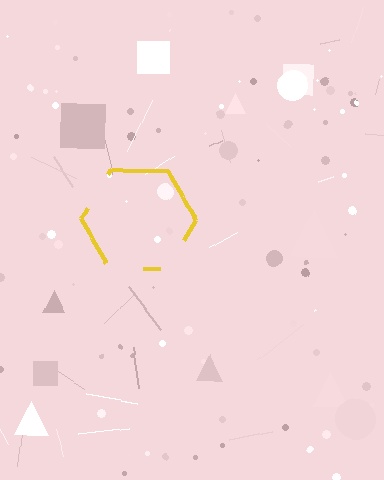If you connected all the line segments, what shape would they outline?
They would outline a hexagon.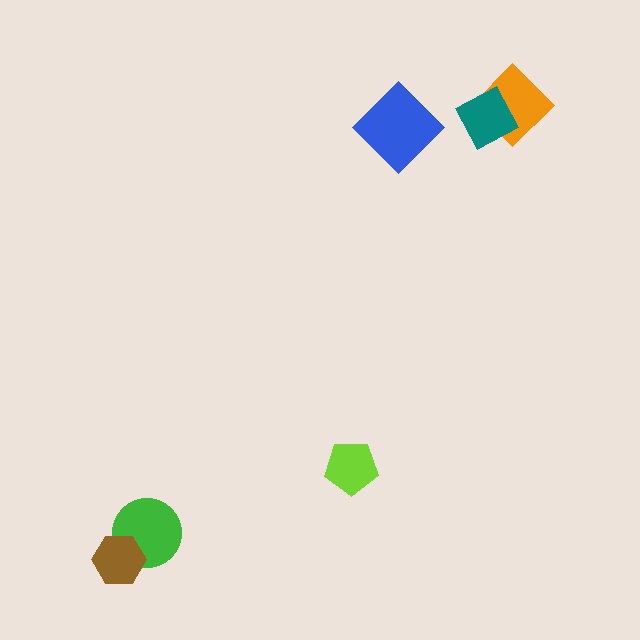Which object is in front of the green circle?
The brown hexagon is in front of the green circle.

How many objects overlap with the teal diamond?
1 object overlaps with the teal diamond.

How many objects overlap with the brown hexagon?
1 object overlaps with the brown hexagon.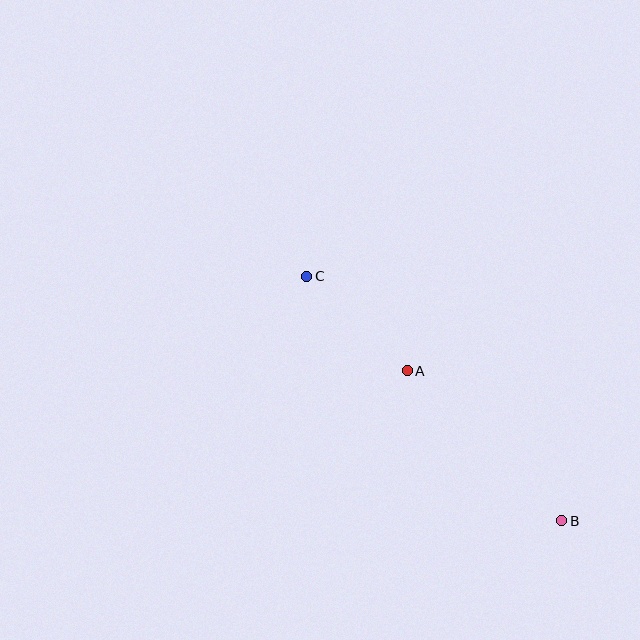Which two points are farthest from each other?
Points B and C are farthest from each other.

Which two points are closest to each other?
Points A and C are closest to each other.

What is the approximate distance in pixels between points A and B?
The distance between A and B is approximately 215 pixels.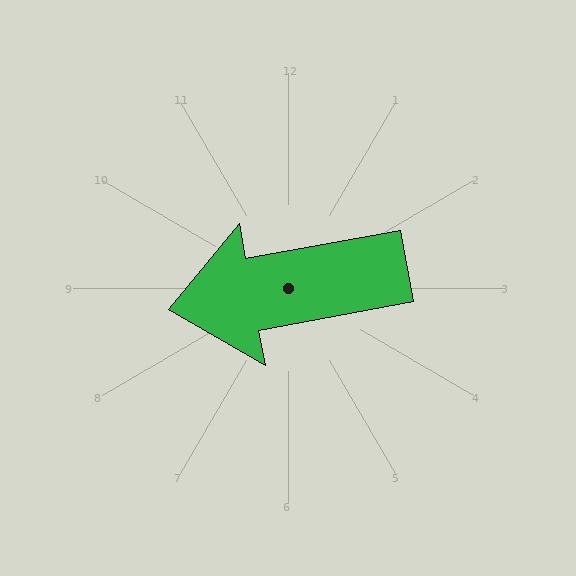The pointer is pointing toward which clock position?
Roughly 9 o'clock.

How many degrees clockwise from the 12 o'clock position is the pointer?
Approximately 260 degrees.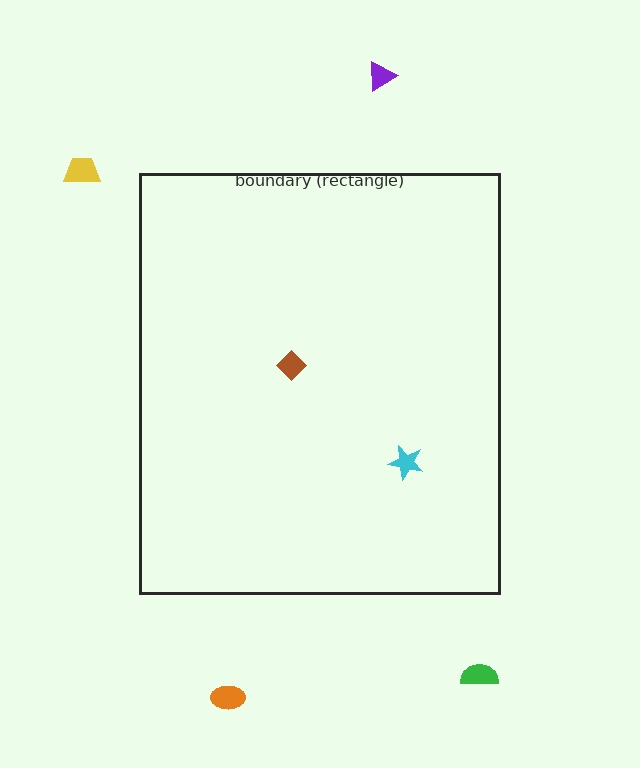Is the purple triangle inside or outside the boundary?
Outside.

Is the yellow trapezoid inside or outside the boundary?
Outside.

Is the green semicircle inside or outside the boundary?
Outside.